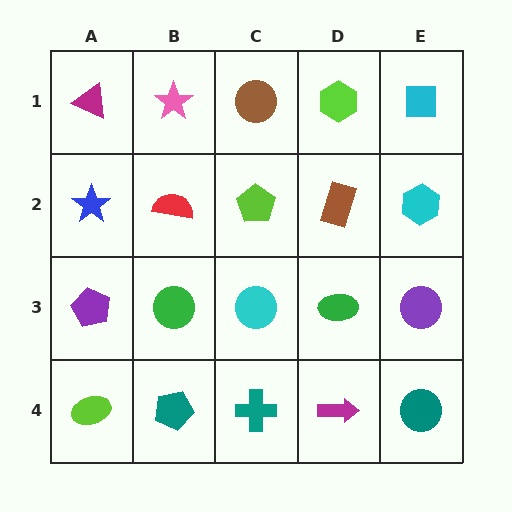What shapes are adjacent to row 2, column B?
A pink star (row 1, column B), a green circle (row 3, column B), a blue star (row 2, column A), a lime pentagon (row 2, column C).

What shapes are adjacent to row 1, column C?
A lime pentagon (row 2, column C), a pink star (row 1, column B), a lime hexagon (row 1, column D).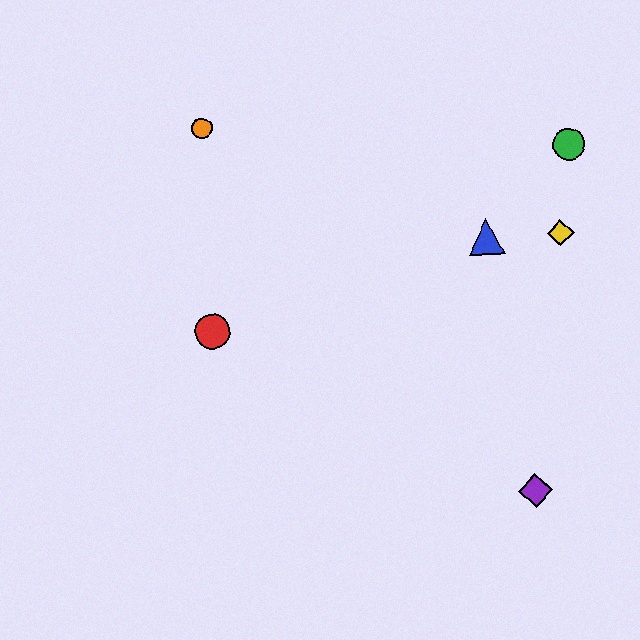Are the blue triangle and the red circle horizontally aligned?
No, the blue triangle is at y≈237 and the red circle is at y≈332.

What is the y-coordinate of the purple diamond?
The purple diamond is at y≈491.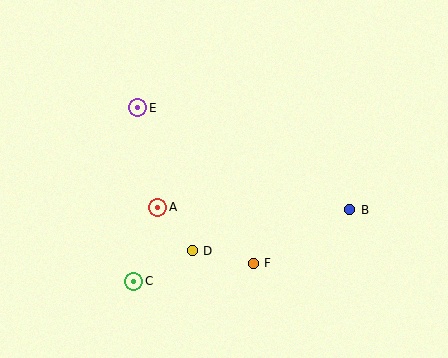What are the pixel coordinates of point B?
Point B is at (350, 210).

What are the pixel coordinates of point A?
Point A is at (158, 207).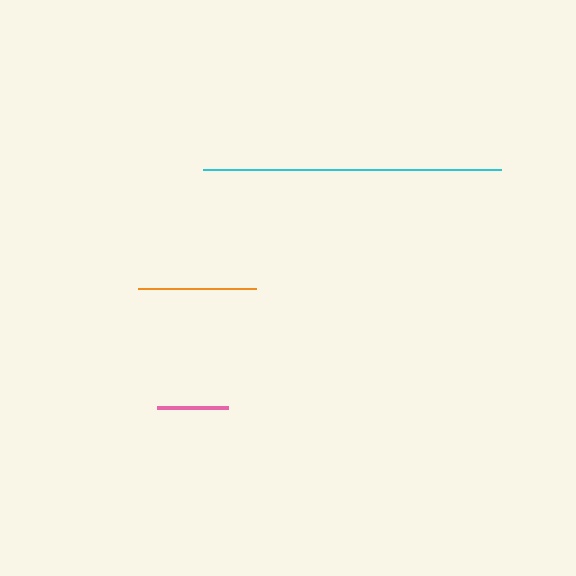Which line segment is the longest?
The cyan line is the longest at approximately 298 pixels.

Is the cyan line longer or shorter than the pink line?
The cyan line is longer than the pink line.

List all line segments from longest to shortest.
From longest to shortest: cyan, orange, pink.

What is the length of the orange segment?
The orange segment is approximately 117 pixels long.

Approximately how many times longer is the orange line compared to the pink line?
The orange line is approximately 1.7 times the length of the pink line.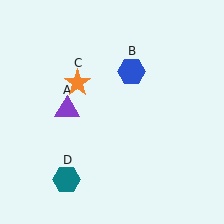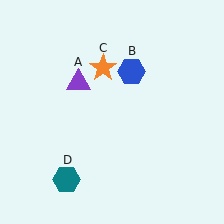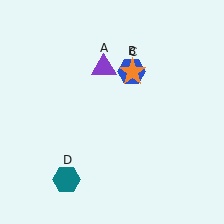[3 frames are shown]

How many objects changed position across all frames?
2 objects changed position: purple triangle (object A), orange star (object C).